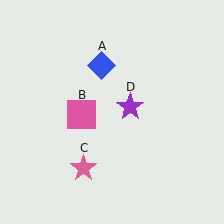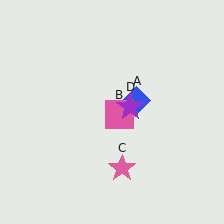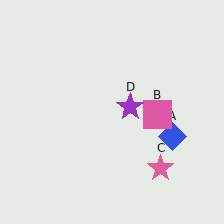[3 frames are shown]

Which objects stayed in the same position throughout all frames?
Purple star (object D) remained stationary.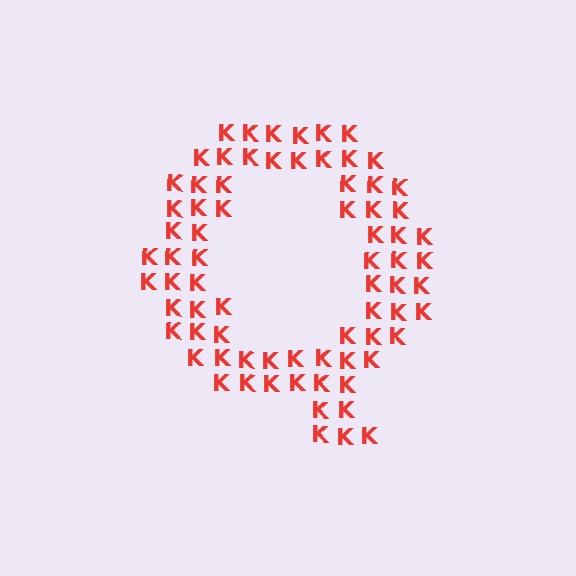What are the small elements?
The small elements are letter K's.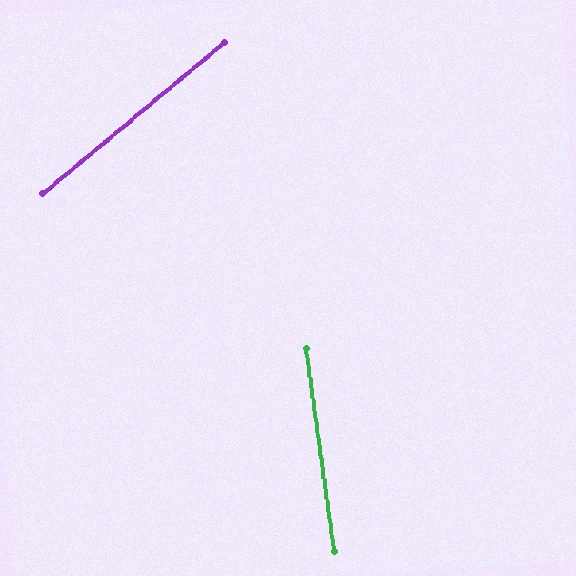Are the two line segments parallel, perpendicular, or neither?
Neither parallel nor perpendicular — they differ by about 58°.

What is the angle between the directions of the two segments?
Approximately 58 degrees.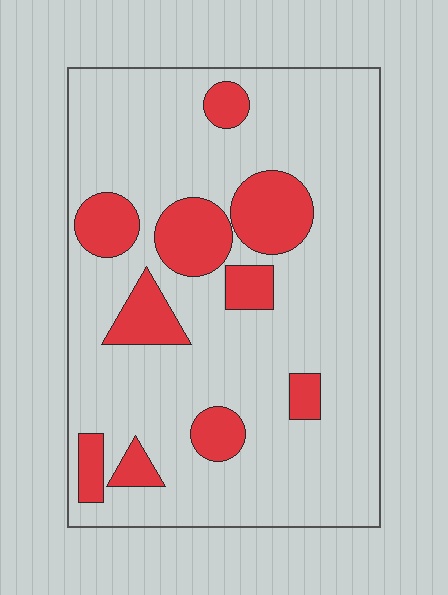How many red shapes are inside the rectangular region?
10.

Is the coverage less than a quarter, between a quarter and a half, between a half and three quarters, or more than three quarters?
Less than a quarter.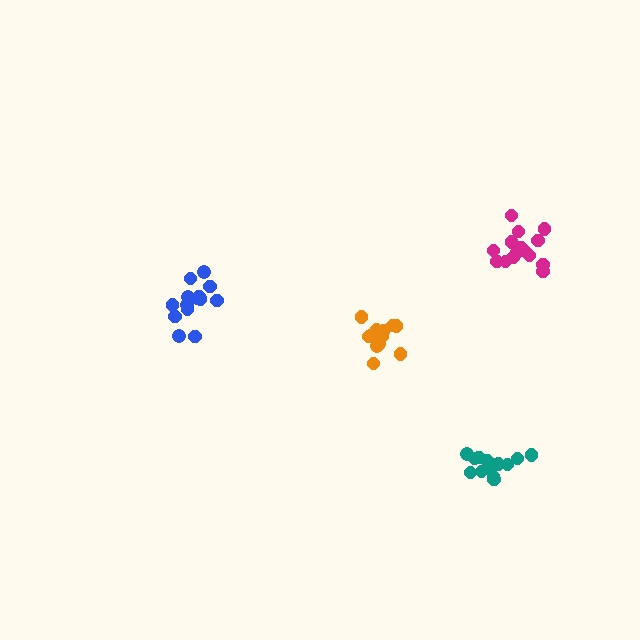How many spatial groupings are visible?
There are 4 spatial groupings.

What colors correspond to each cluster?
The clusters are colored: teal, magenta, orange, blue.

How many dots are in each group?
Group 1: 15 dots, Group 2: 15 dots, Group 3: 13 dots, Group 4: 14 dots (57 total).